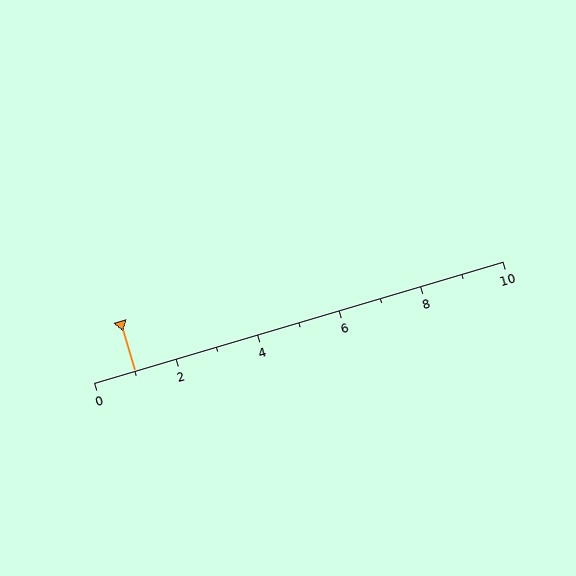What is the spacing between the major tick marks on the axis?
The major ticks are spaced 2 apart.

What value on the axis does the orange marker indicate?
The marker indicates approximately 1.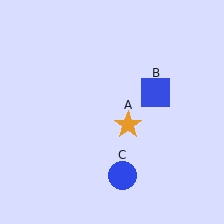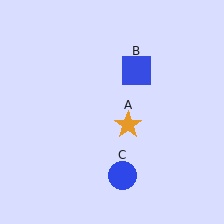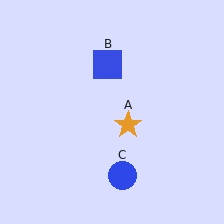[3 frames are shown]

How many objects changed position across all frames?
1 object changed position: blue square (object B).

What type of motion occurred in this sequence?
The blue square (object B) rotated counterclockwise around the center of the scene.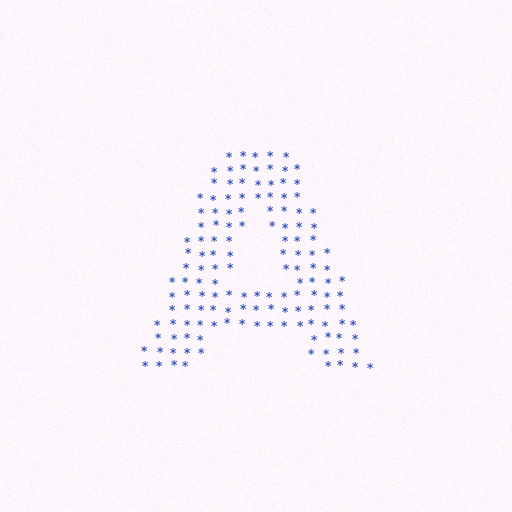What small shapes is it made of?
It is made of small asterisks.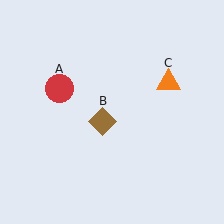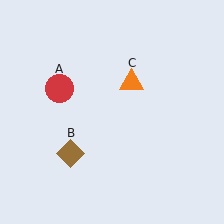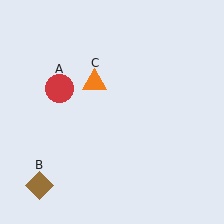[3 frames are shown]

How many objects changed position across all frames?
2 objects changed position: brown diamond (object B), orange triangle (object C).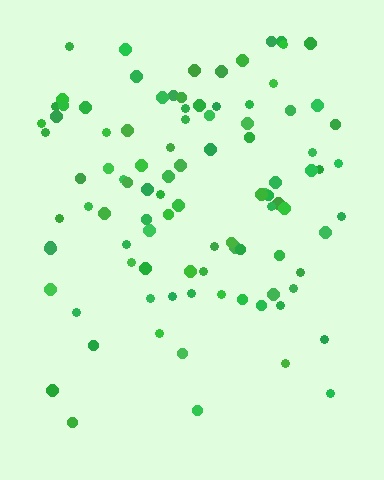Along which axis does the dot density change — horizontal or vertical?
Vertical.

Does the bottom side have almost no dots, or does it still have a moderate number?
Still a moderate number, just noticeably fewer than the top.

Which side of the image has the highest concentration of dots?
The top.